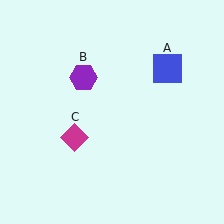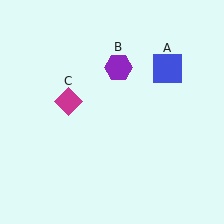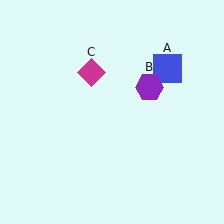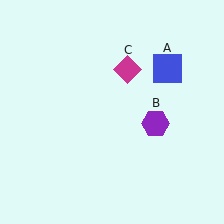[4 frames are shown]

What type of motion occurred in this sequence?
The purple hexagon (object B), magenta diamond (object C) rotated clockwise around the center of the scene.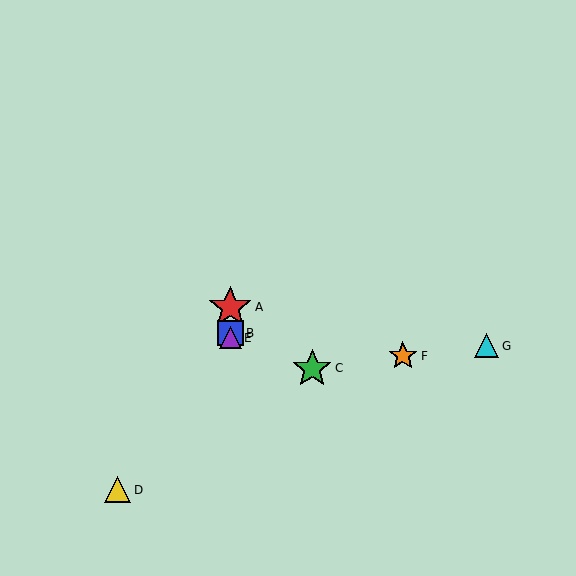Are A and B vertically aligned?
Yes, both are at x≈230.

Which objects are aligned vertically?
Objects A, B, E are aligned vertically.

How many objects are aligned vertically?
3 objects (A, B, E) are aligned vertically.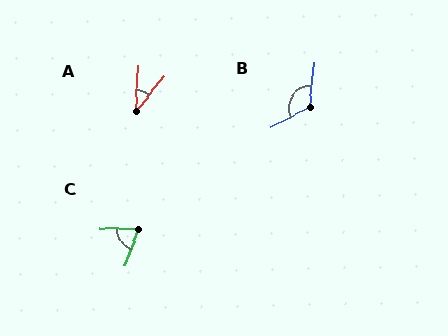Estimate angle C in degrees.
Approximately 70 degrees.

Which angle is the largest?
B, at approximately 123 degrees.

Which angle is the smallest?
A, at approximately 37 degrees.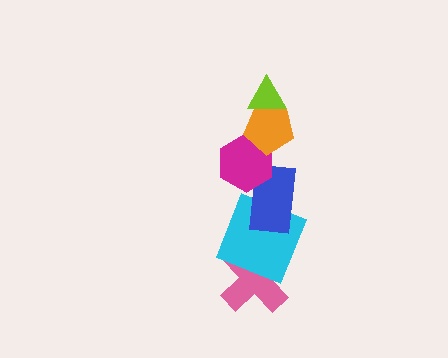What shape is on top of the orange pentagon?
The lime triangle is on top of the orange pentagon.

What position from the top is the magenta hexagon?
The magenta hexagon is 3rd from the top.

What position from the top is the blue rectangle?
The blue rectangle is 4th from the top.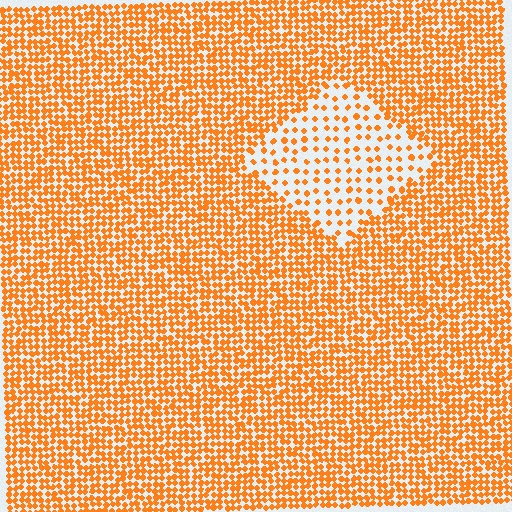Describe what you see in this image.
The image contains small orange elements arranged at two different densities. A diamond-shaped region is visible where the elements are less densely packed than the surrounding area.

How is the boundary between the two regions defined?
The boundary is defined by a change in element density (approximately 2.7x ratio). All elements are the same color, size, and shape.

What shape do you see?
I see a diamond.